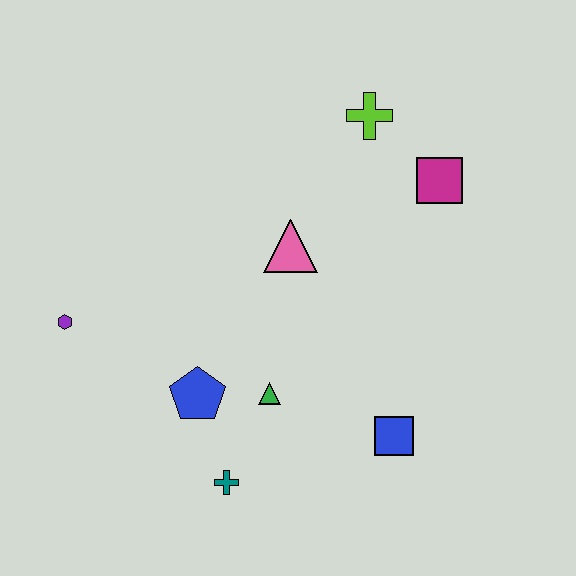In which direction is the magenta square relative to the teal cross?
The magenta square is above the teal cross.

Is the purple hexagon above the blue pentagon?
Yes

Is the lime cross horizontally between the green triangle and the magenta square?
Yes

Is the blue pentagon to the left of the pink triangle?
Yes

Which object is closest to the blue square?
The green triangle is closest to the blue square.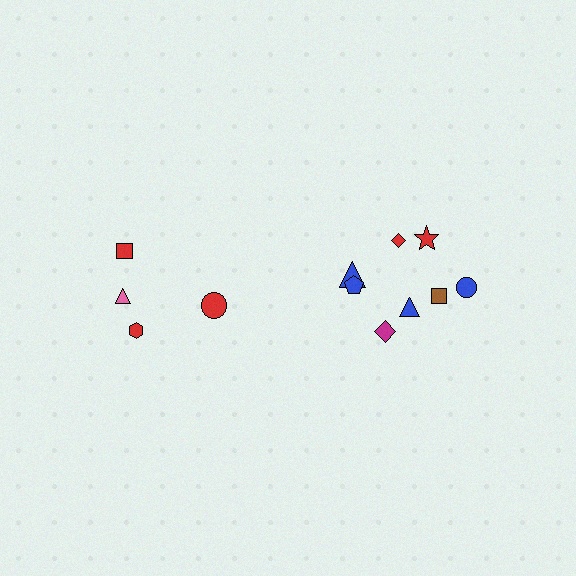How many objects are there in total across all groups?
There are 12 objects.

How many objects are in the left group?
There are 4 objects.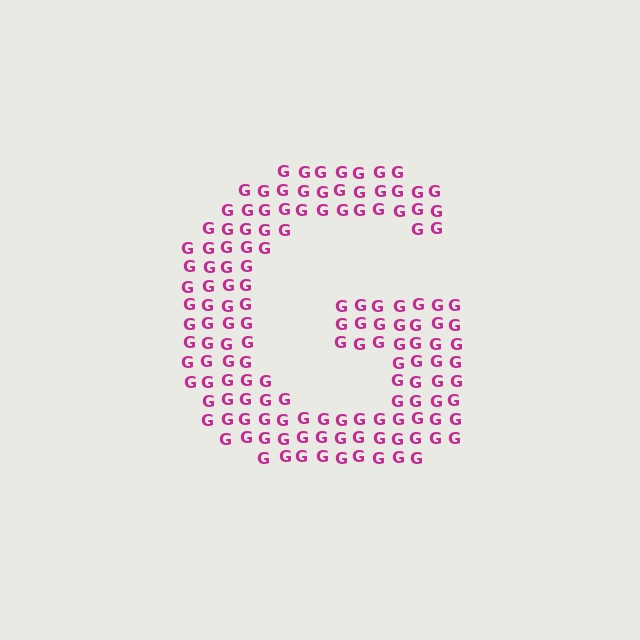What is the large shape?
The large shape is the letter G.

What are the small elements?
The small elements are letter G's.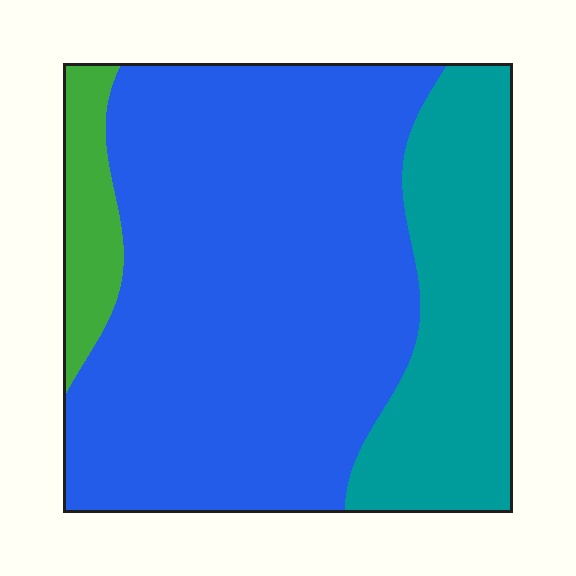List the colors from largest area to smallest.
From largest to smallest: blue, teal, green.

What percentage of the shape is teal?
Teal covers around 25% of the shape.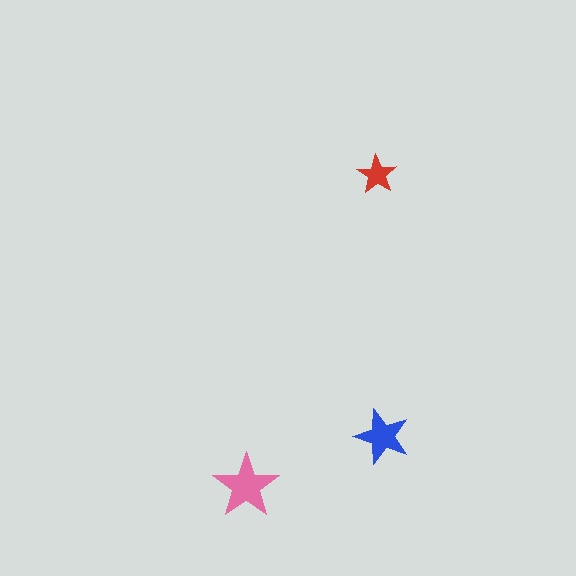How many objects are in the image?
There are 3 objects in the image.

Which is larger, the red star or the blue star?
The blue one.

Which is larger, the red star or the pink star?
The pink one.